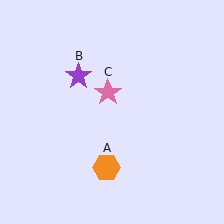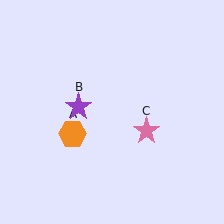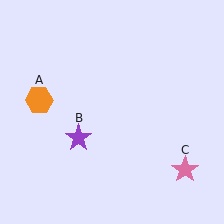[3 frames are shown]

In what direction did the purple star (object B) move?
The purple star (object B) moved down.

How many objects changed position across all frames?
3 objects changed position: orange hexagon (object A), purple star (object B), pink star (object C).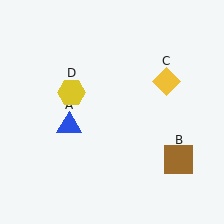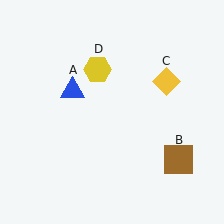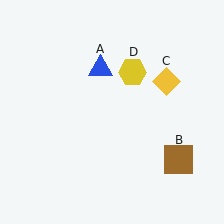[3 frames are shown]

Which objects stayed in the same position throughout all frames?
Brown square (object B) and yellow diamond (object C) remained stationary.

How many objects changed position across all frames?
2 objects changed position: blue triangle (object A), yellow hexagon (object D).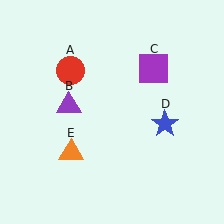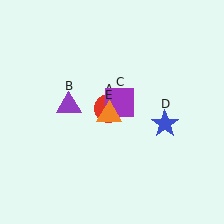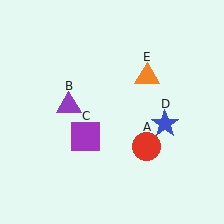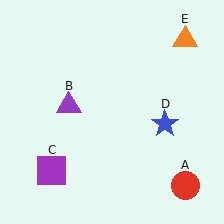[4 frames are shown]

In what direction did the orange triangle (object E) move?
The orange triangle (object E) moved up and to the right.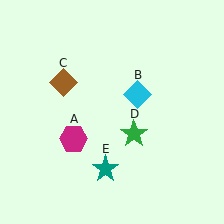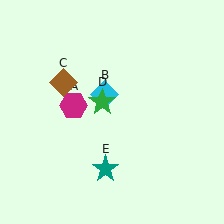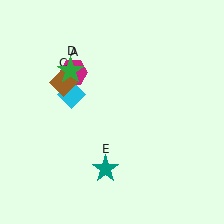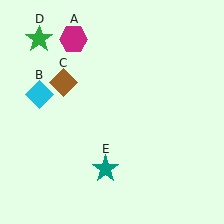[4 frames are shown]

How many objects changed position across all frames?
3 objects changed position: magenta hexagon (object A), cyan diamond (object B), green star (object D).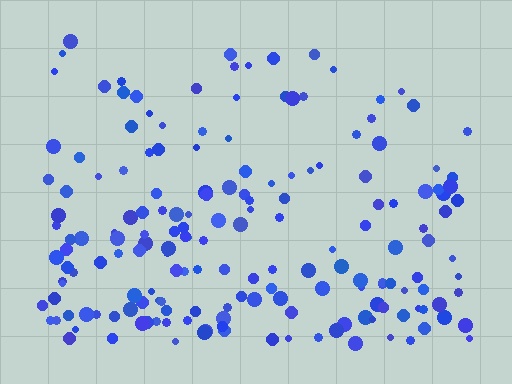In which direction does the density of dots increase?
From top to bottom, with the bottom side densest.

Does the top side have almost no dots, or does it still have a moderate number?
Still a moderate number, just noticeably fewer than the bottom.